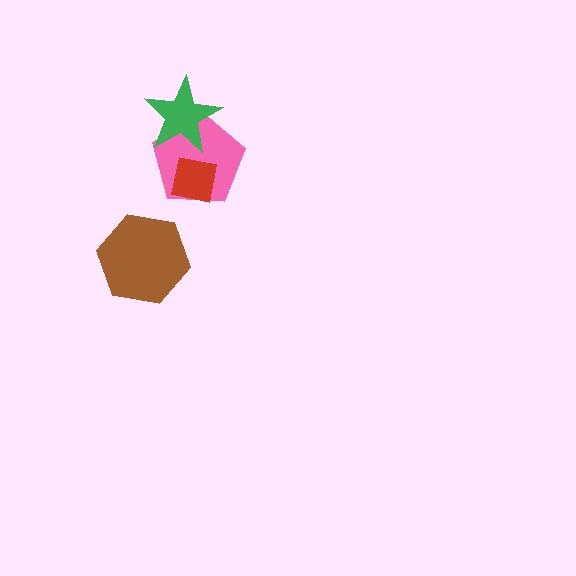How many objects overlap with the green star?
1 object overlaps with the green star.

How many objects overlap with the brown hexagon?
0 objects overlap with the brown hexagon.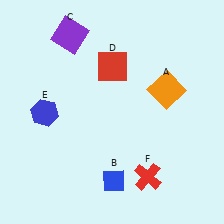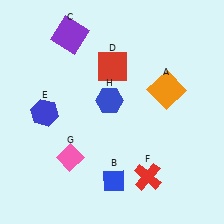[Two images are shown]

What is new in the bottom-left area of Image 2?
A pink diamond (G) was added in the bottom-left area of Image 2.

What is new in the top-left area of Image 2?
A blue hexagon (H) was added in the top-left area of Image 2.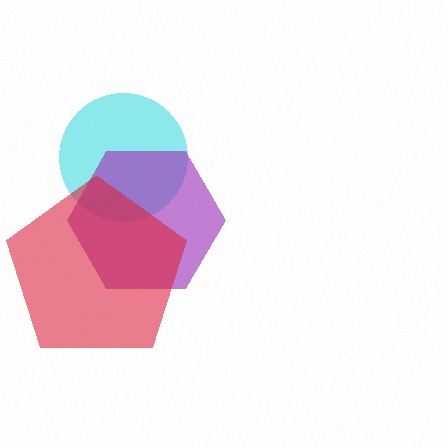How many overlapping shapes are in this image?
There are 3 overlapping shapes in the image.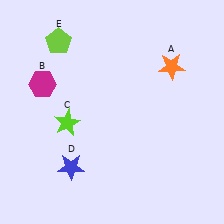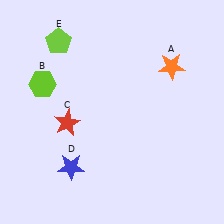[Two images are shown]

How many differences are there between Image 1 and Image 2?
There are 2 differences between the two images.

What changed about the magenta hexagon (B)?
In Image 1, B is magenta. In Image 2, it changed to lime.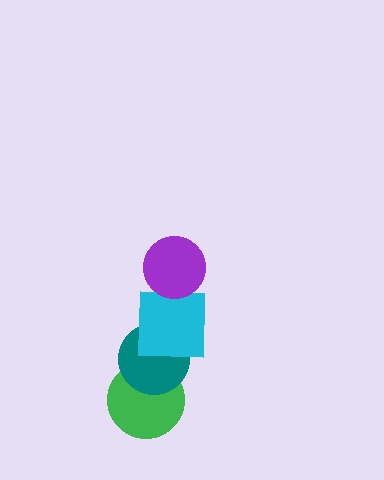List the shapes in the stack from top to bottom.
From top to bottom: the purple circle, the cyan square, the teal circle, the green circle.